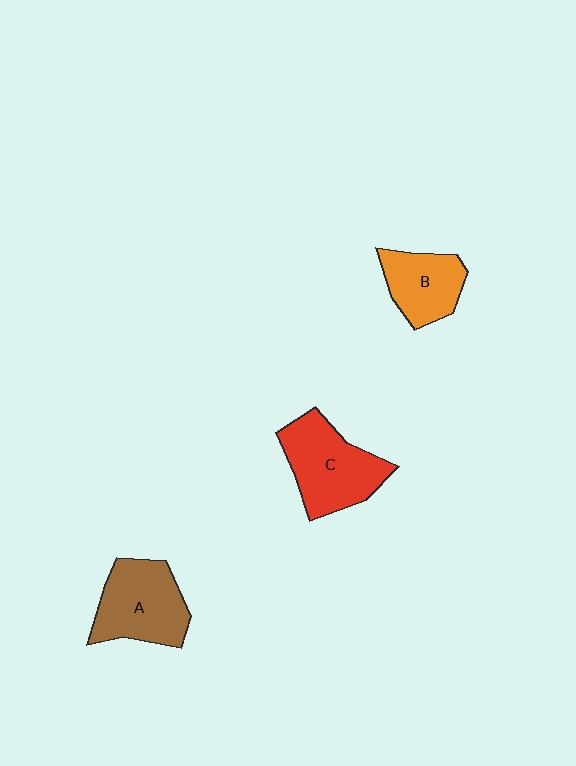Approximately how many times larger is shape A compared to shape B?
Approximately 1.4 times.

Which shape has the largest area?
Shape C (red).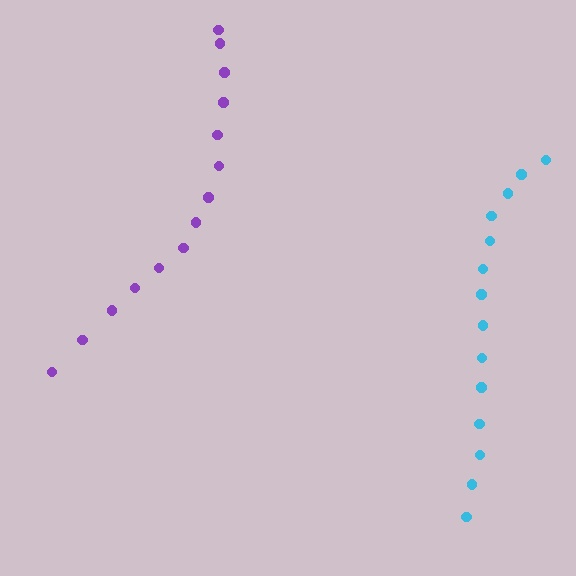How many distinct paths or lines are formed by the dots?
There are 2 distinct paths.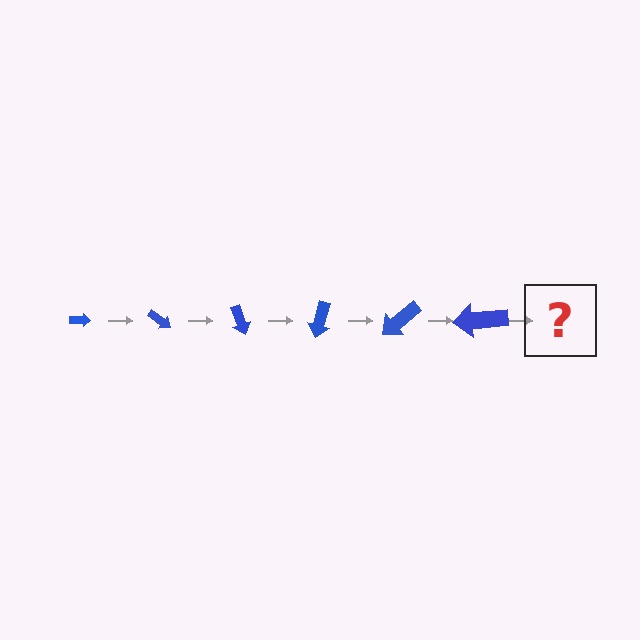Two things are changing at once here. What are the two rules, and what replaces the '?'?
The two rules are that the arrow grows larger each step and it rotates 35 degrees each step. The '?' should be an arrow, larger than the previous one and rotated 210 degrees from the start.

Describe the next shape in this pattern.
It should be an arrow, larger than the previous one and rotated 210 degrees from the start.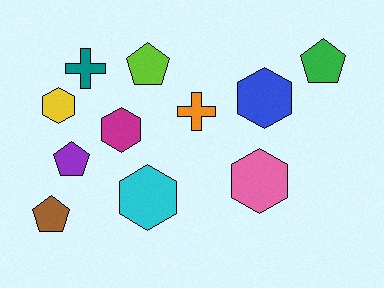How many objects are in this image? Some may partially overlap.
There are 11 objects.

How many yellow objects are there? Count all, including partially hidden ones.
There is 1 yellow object.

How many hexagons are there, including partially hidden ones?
There are 5 hexagons.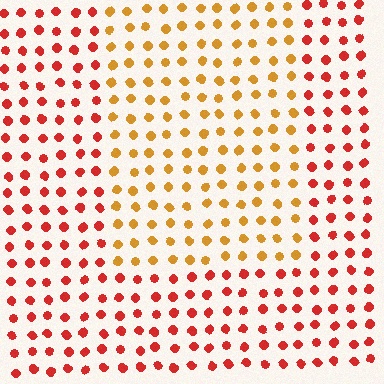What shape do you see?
I see a rectangle.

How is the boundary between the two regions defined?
The boundary is defined purely by a slight shift in hue (about 38 degrees). Spacing, size, and orientation are identical on both sides.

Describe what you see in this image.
The image is filled with small red elements in a uniform arrangement. A rectangle-shaped region is visible where the elements are tinted to a slightly different hue, forming a subtle color boundary.